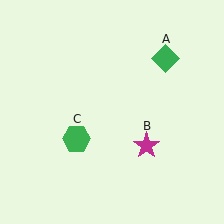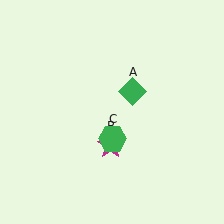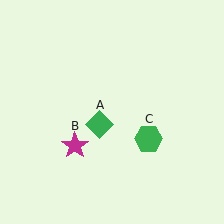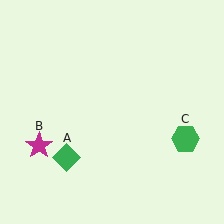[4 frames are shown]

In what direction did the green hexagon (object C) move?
The green hexagon (object C) moved right.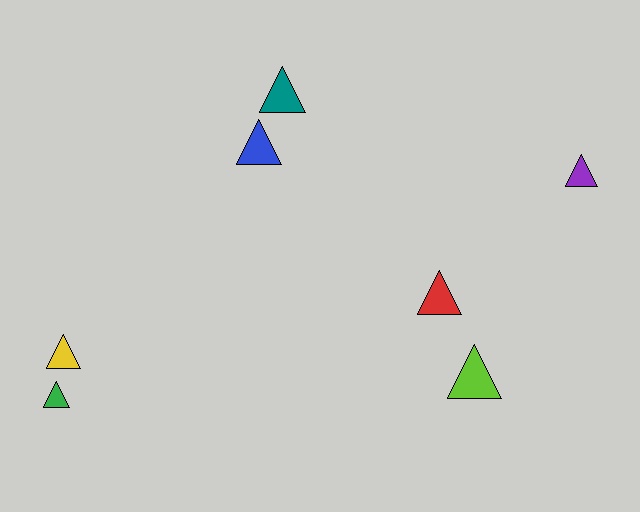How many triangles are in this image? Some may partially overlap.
There are 7 triangles.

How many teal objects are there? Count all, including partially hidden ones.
There is 1 teal object.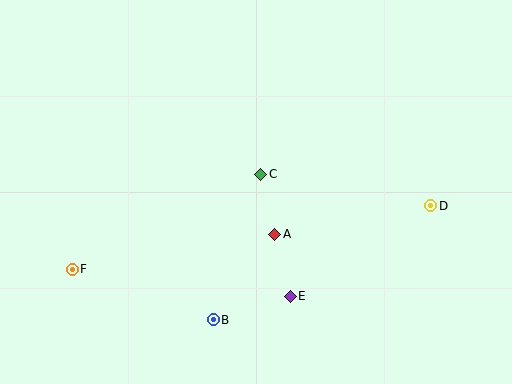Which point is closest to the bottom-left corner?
Point F is closest to the bottom-left corner.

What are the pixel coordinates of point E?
Point E is at (290, 296).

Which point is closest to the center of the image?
Point C at (261, 174) is closest to the center.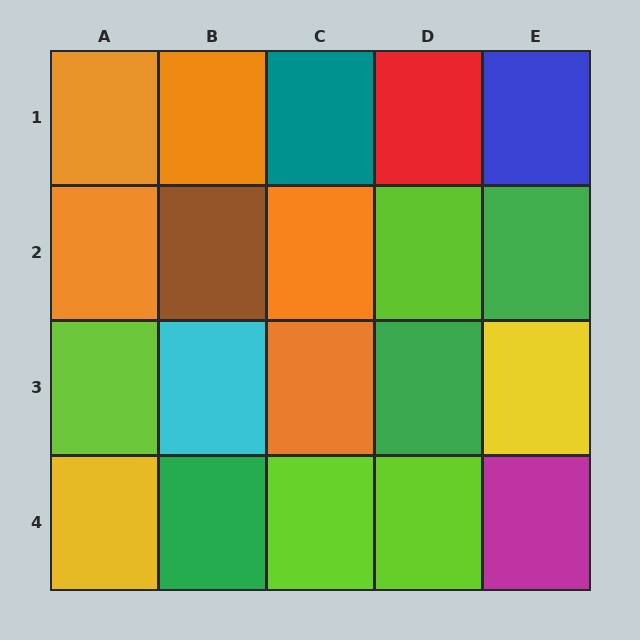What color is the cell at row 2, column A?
Orange.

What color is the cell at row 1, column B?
Orange.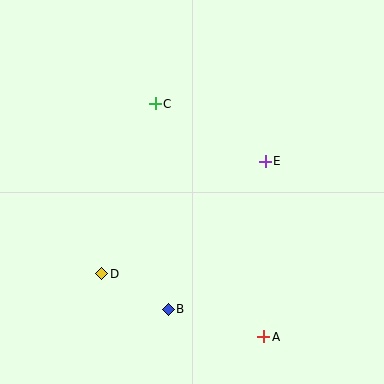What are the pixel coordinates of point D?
Point D is at (102, 274).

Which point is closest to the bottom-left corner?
Point D is closest to the bottom-left corner.